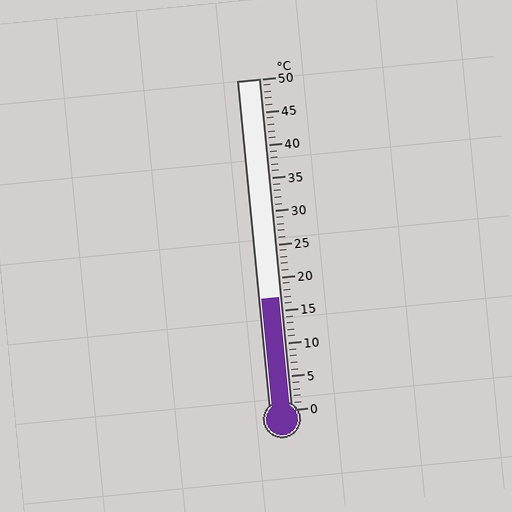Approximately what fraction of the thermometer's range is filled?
The thermometer is filled to approximately 35% of its range.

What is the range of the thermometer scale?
The thermometer scale ranges from 0°C to 50°C.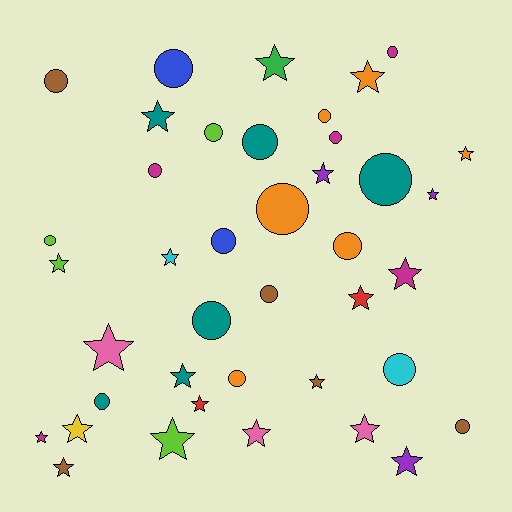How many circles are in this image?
There are 19 circles.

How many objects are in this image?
There are 40 objects.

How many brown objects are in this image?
There are 5 brown objects.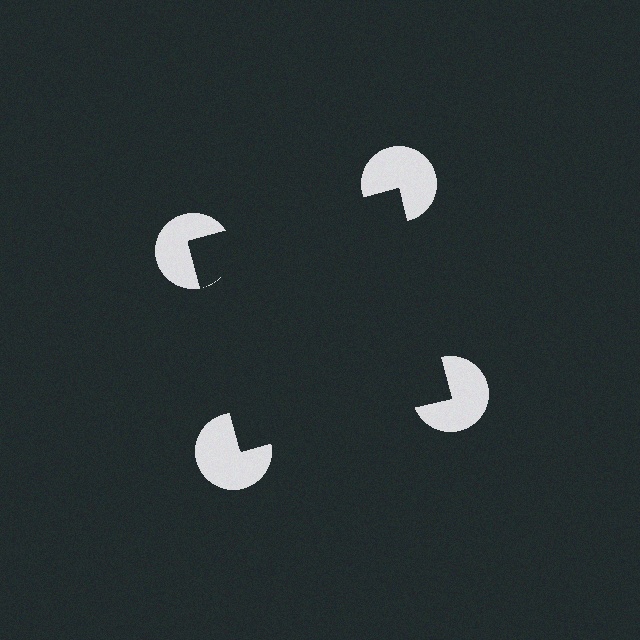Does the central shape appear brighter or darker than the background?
It typically appears slightly darker than the background, even though no actual brightness change is drawn.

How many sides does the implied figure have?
4 sides.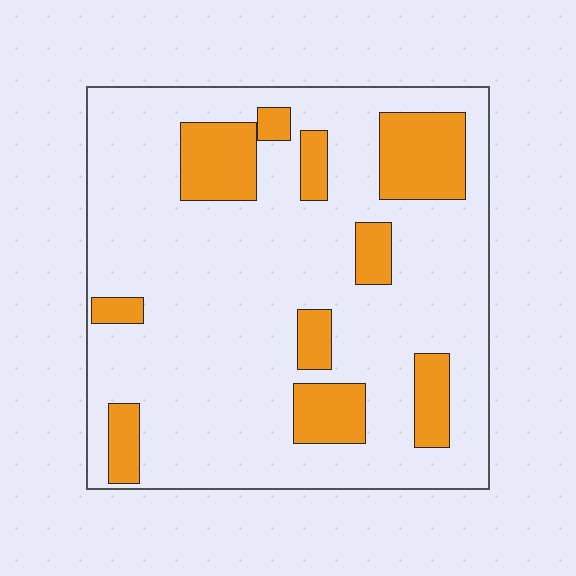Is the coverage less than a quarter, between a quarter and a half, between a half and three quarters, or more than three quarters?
Less than a quarter.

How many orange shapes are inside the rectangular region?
10.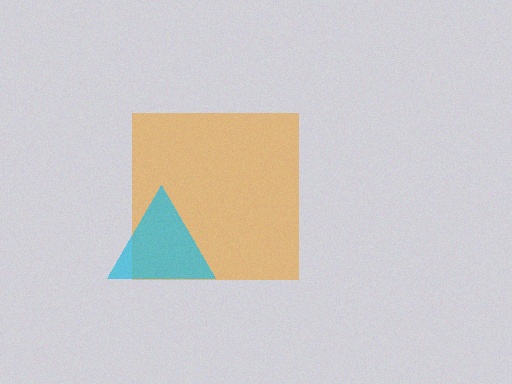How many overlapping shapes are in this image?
There are 2 overlapping shapes in the image.